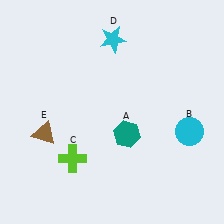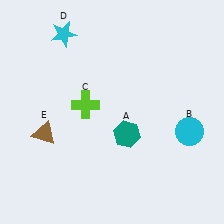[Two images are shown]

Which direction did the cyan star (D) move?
The cyan star (D) moved left.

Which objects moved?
The objects that moved are: the lime cross (C), the cyan star (D).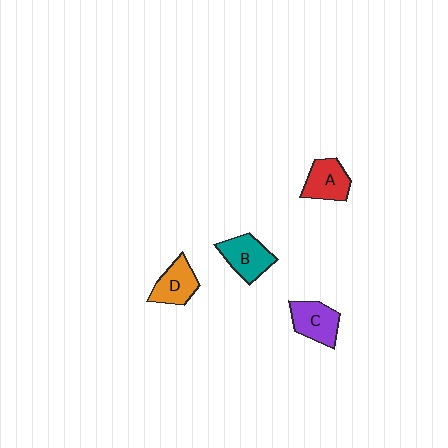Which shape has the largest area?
Shape B (teal).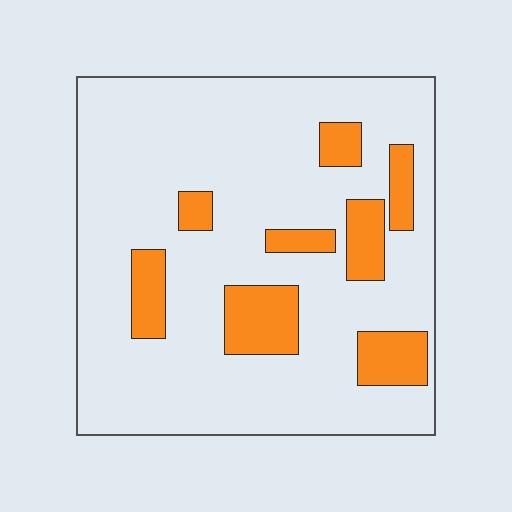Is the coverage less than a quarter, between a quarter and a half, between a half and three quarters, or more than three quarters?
Less than a quarter.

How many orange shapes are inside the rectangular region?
8.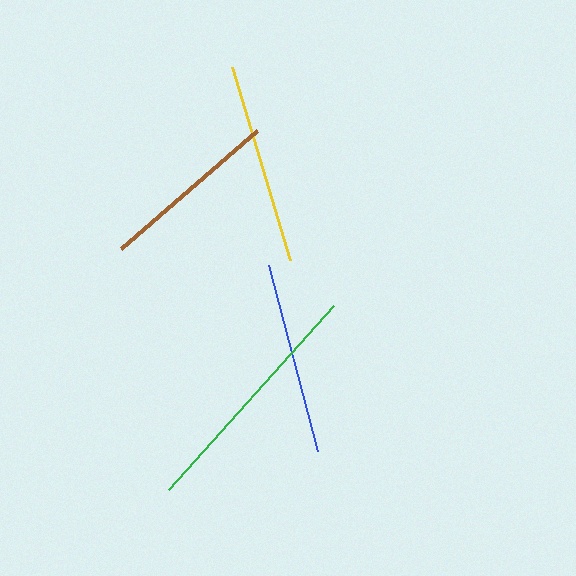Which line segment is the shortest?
The brown line is the shortest at approximately 180 pixels.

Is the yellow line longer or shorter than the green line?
The green line is longer than the yellow line.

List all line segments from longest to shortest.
From longest to shortest: green, yellow, blue, brown.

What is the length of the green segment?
The green segment is approximately 247 pixels long.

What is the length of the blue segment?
The blue segment is approximately 193 pixels long.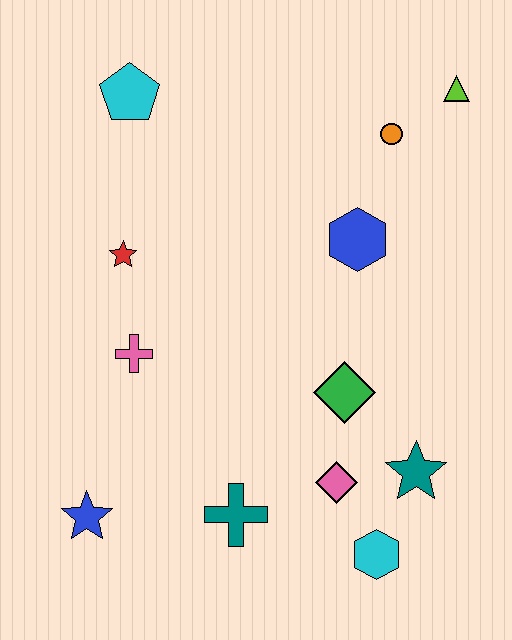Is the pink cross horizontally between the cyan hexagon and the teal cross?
No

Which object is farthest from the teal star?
The cyan pentagon is farthest from the teal star.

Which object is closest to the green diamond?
The pink diamond is closest to the green diamond.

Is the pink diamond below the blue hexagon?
Yes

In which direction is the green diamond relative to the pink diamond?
The green diamond is above the pink diamond.